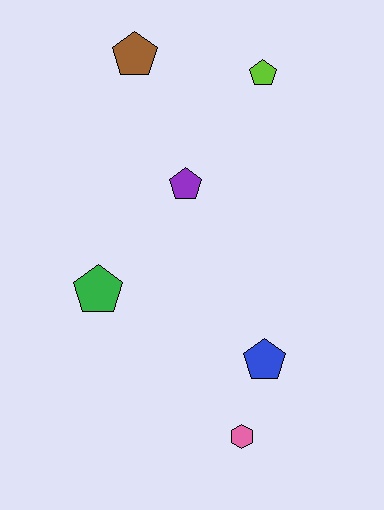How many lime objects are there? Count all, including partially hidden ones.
There is 1 lime object.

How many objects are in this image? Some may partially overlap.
There are 6 objects.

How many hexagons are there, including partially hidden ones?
There is 1 hexagon.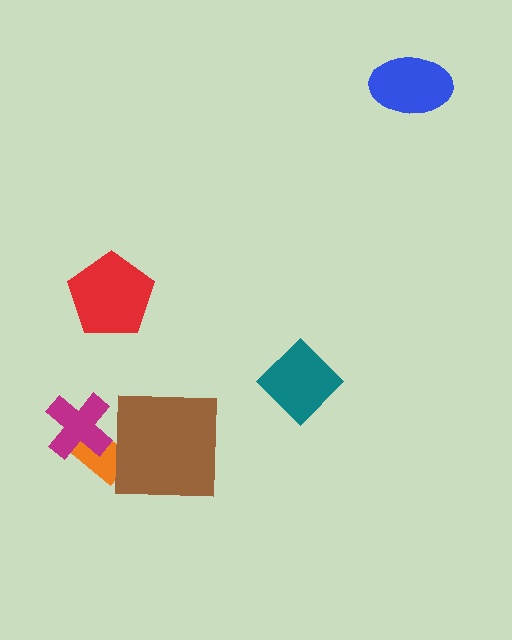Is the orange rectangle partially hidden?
Yes, it is partially covered by another shape.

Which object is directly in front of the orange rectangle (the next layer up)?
The magenta cross is directly in front of the orange rectangle.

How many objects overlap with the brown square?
1 object overlaps with the brown square.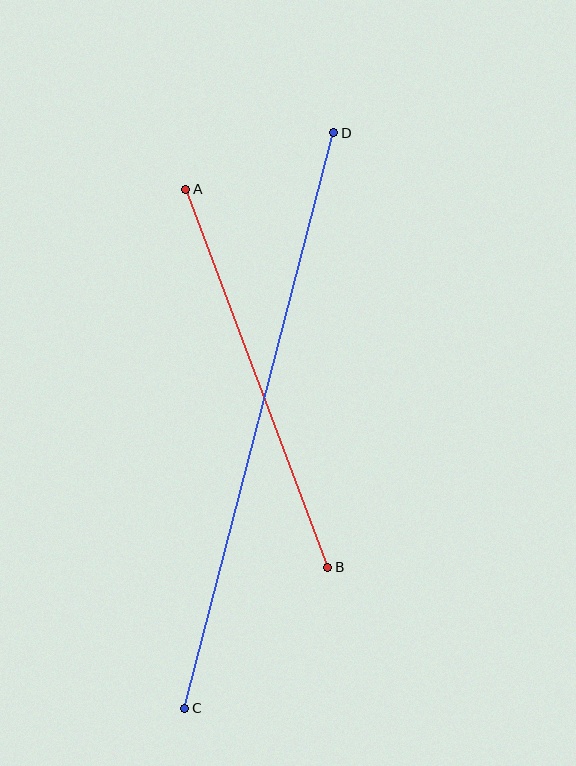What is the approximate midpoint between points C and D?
The midpoint is at approximately (259, 420) pixels.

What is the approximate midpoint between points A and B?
The midpoint is at approximately (257, 378) pixels.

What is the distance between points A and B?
The distance is approximately 403 pixels.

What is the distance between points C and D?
The distance is approximately 595 pixels.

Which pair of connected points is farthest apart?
Points C and D are farthest apart.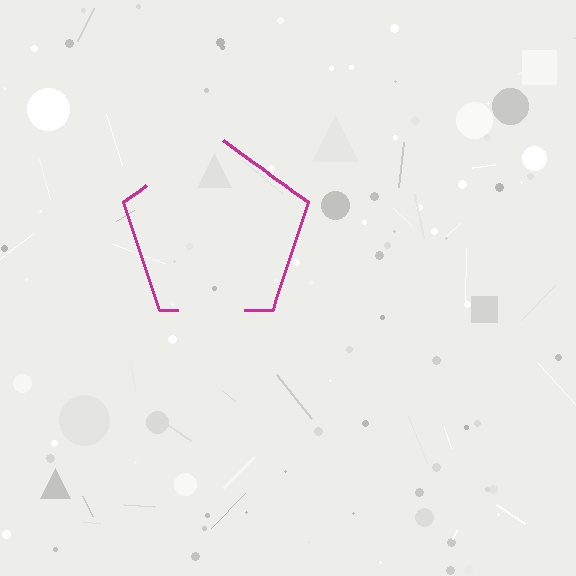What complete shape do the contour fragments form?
The contour fragments form a pentagon.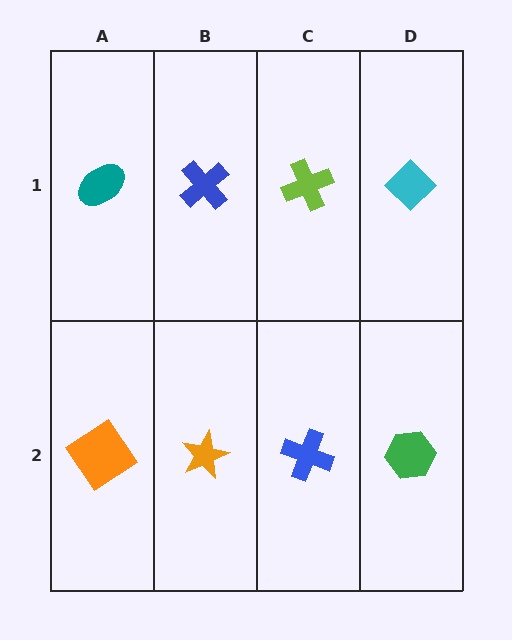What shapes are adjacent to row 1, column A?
An orange diamond (row 2, column A), a blue cross (row 1, column B).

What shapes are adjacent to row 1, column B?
An orange star (row 2, column B), a teal ellipse (row 1, column A), a lime cross (row 1, column C).